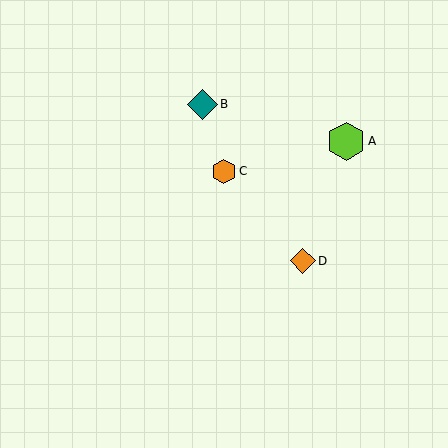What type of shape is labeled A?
Shape A is a lime hexagon.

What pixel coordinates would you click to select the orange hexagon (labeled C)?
Click at (224, 171) to select the orange hexagon C.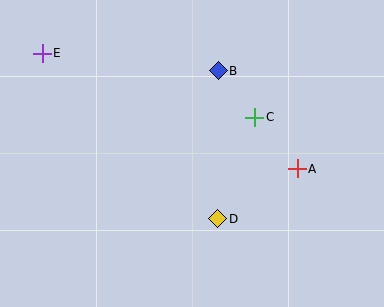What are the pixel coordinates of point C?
Point C is at (255, 117).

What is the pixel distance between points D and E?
The distance between D and E is 241 pixels.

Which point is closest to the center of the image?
Point D at (218, 219) is closest to the center.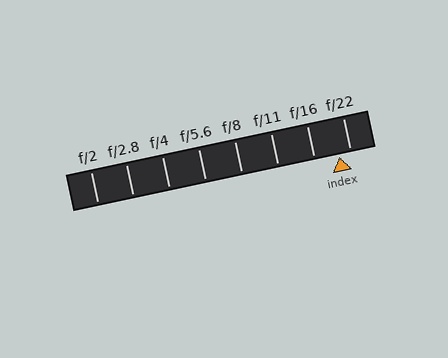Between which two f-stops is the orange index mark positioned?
The index mark is between f/16 and f/22.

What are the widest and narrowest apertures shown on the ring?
The widest aperture shown is f/2 and the narrowest is f/22.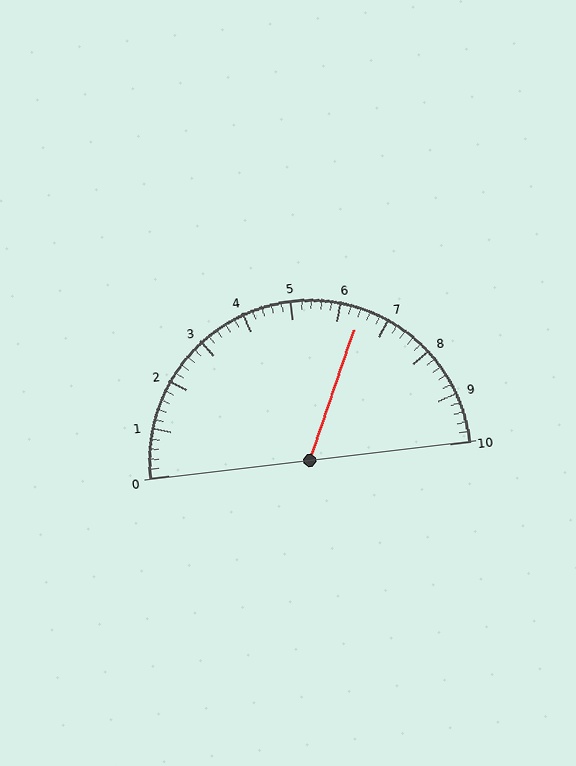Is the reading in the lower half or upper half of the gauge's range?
The reading is in the upper half of the range (0 to 10).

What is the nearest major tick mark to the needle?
The nearest major tick mark is 6.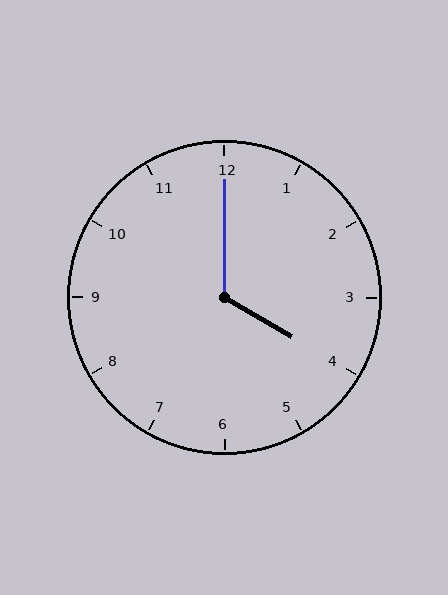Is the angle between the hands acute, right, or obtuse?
It is obtuse.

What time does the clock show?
4:00.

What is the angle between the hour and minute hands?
Approximately 120 degrees.